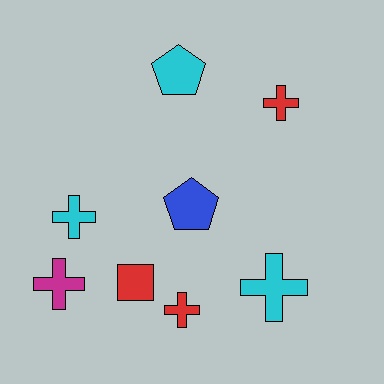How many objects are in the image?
There are 8 objects.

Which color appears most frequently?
Red, with 3 objects.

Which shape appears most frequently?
Cross, with 5 objects.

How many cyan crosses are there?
There are 2 cyan crosses.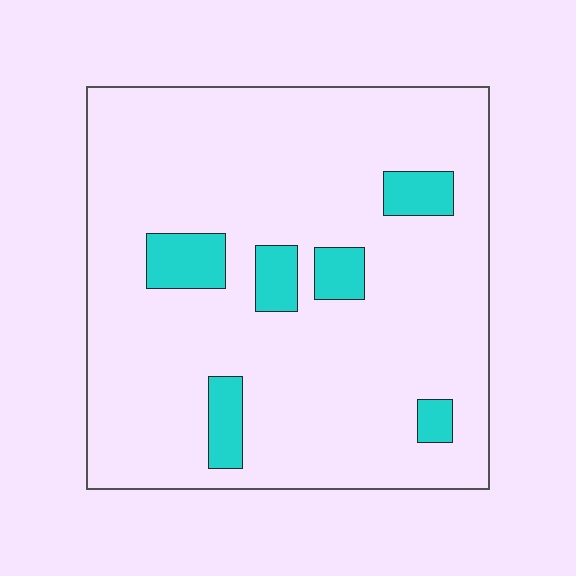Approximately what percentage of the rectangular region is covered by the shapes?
Approximately 10%.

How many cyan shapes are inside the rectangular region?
6.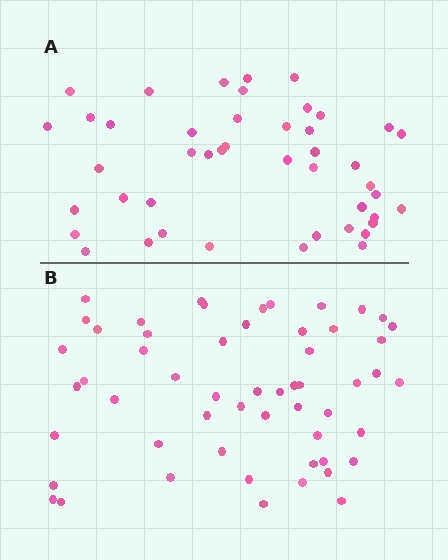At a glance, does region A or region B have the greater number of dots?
Region B (the bottom region) has more dots.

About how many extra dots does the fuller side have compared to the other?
Region B has roughly 10 or so more dots than region A.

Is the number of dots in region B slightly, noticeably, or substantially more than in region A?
Region B has only slightly more — the two regions are fairly close. The ratio is roughly 1.2 to 1.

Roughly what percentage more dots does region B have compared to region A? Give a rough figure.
About 20% more.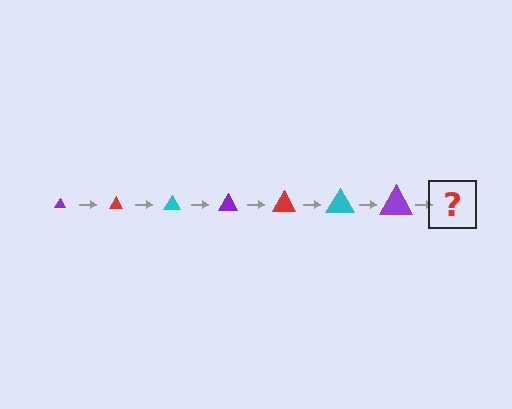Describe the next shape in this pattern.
It should be a red triangle, larger than the previous one.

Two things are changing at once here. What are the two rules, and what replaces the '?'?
The two rules are that the triangle grows larger each step and the color cycles through purple, red, and cyan. The '?' should be a red triangle, larger than the previous one.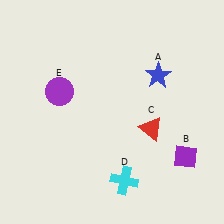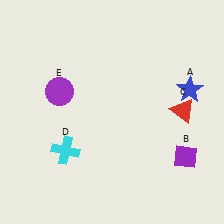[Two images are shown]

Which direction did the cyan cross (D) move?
The cyan cross (D) moved left.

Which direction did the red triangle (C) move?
The red triangle (C) moved right.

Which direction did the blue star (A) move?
The blue star (A) moved right.